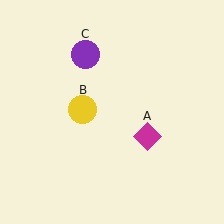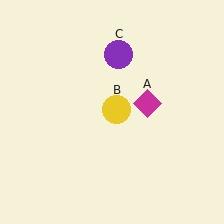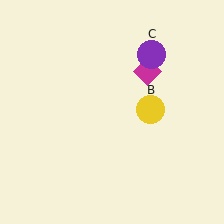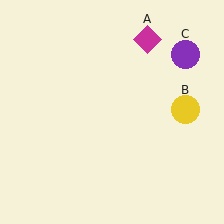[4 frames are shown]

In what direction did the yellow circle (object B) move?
The yellow circle (object B) moved right.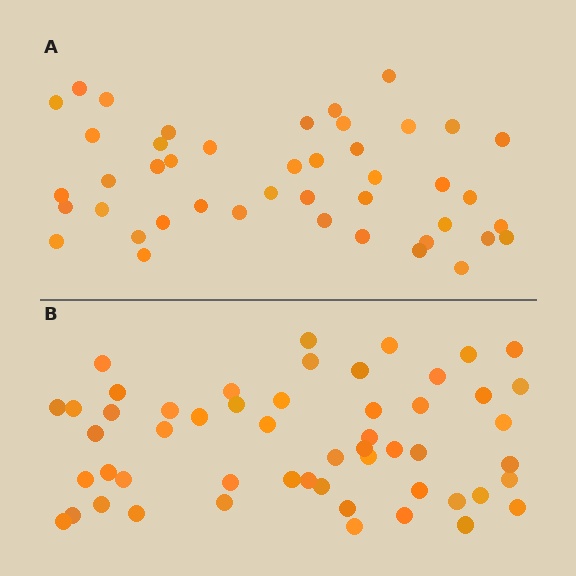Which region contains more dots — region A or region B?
Region B (the bottom region) has more dots.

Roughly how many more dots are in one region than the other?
Region B has roughly 8 or so more dots than region A.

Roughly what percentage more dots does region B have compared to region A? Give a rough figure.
About 20% more.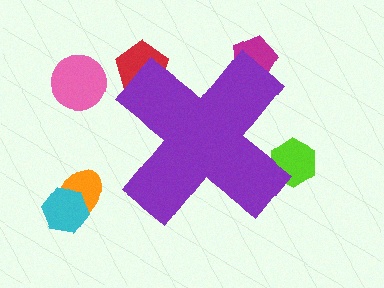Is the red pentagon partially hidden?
Yes, the red pentagon is partially hidden behind the purple cross.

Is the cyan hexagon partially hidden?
No, the cyan hexagon is fully visible.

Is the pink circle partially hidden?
No, the pink circle is fully visible.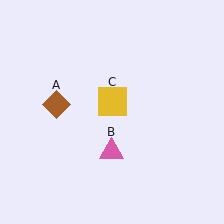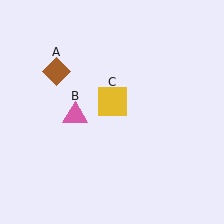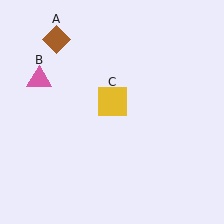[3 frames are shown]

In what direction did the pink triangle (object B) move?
The pink triangle (object B) moved up and to the left.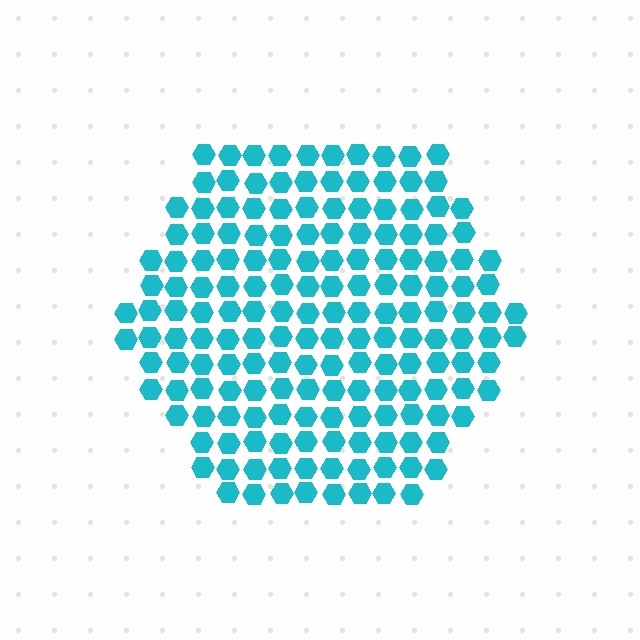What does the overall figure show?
The overall figure shows a hexagon.